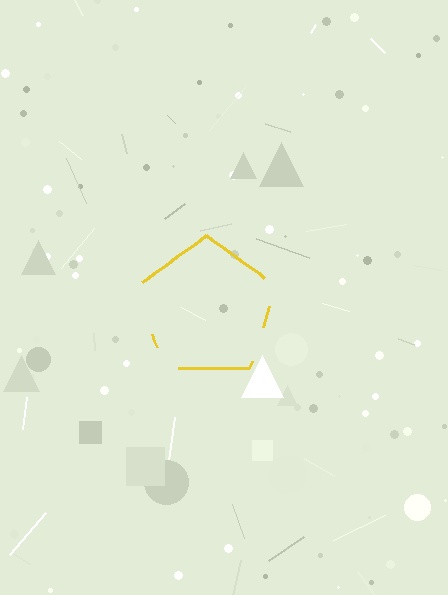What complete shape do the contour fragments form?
The contour fragments form a pentagon.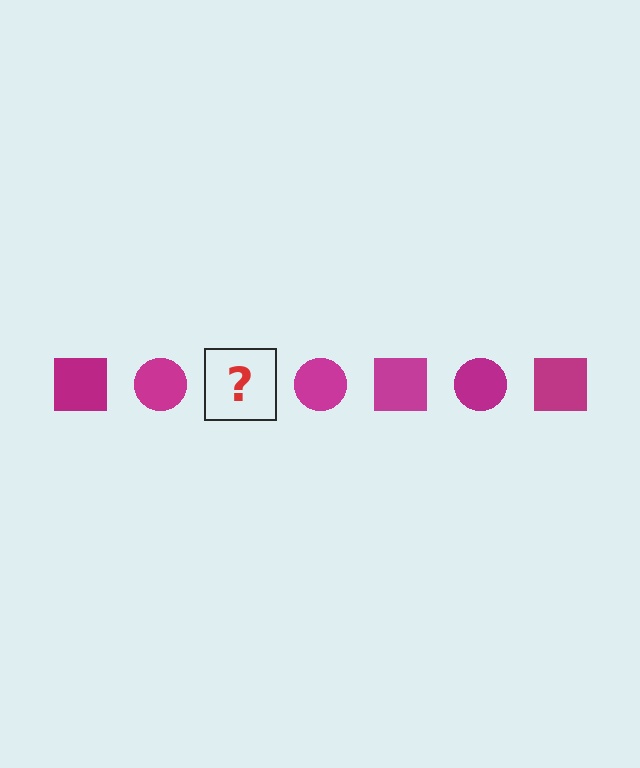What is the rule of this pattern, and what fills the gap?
The rule is that the pattern cycles through square, circle shapes in magenta. The gap should be filled with a magenta square.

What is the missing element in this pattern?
The missing element is a magenta square.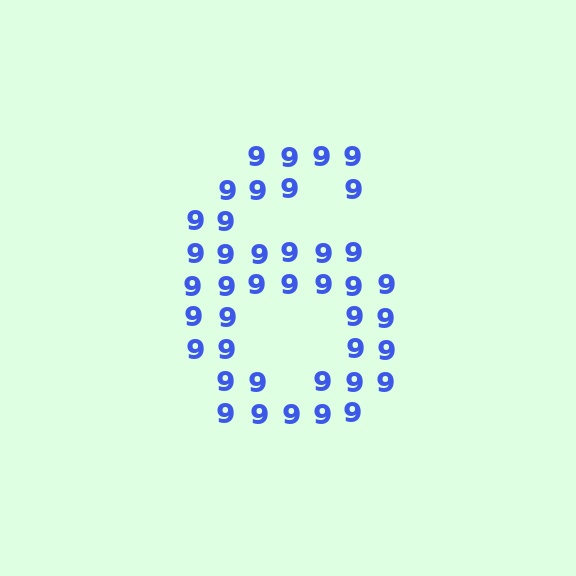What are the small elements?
The small elements are digit 9's.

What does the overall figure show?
The overall figure shows the digit 6.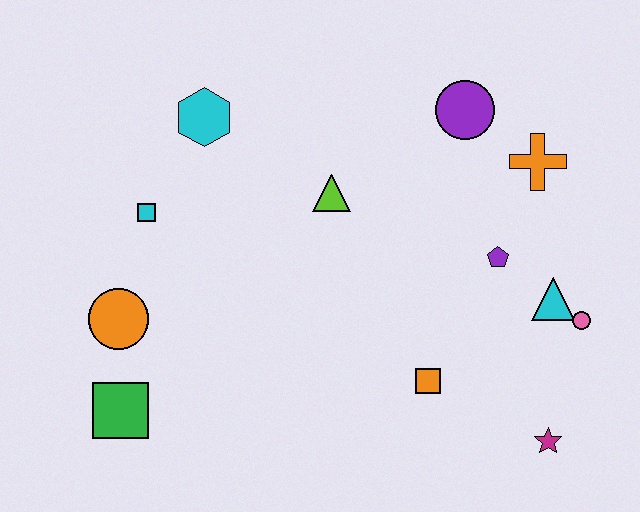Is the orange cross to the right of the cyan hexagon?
Yes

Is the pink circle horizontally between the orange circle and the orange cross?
No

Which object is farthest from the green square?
The orange cross is farthest from the green square.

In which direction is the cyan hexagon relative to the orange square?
The cyan hexagon is above the orange square.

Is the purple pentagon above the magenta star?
Yes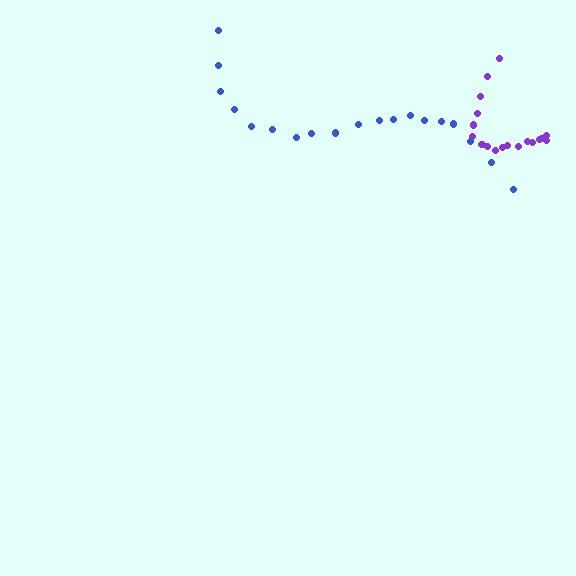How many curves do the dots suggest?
There are 2 distinct paths.